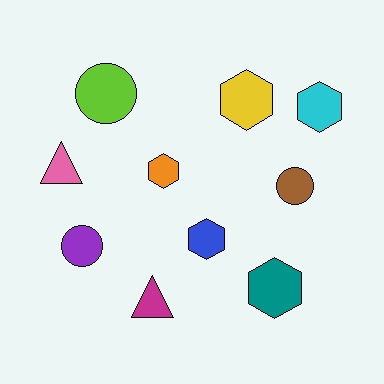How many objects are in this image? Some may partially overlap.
There are 10 objects.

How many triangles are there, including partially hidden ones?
There are 2 triangles.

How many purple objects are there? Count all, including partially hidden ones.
There is 1 purple object.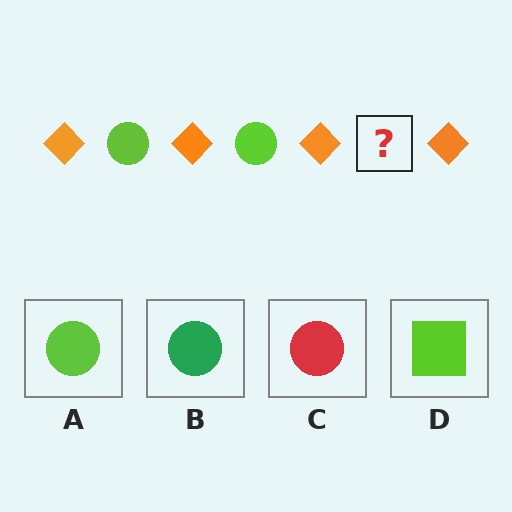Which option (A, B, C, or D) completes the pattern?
A.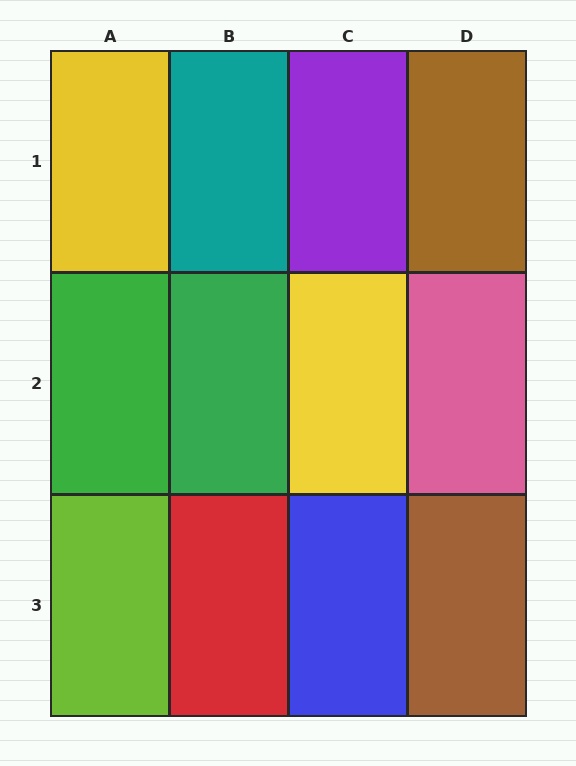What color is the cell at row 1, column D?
Brown.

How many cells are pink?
1 cell is pink.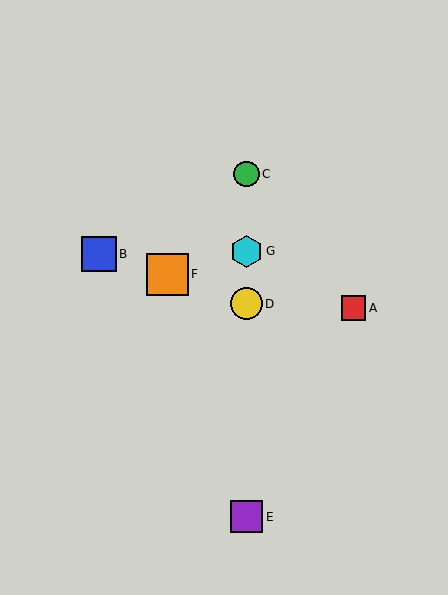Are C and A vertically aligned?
No, C is at x≈246 and A is at x≈354.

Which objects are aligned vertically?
Objects C, D, E, G are aligned vertically.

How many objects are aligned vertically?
4 objects (C, D, E, G) are aligned vertically.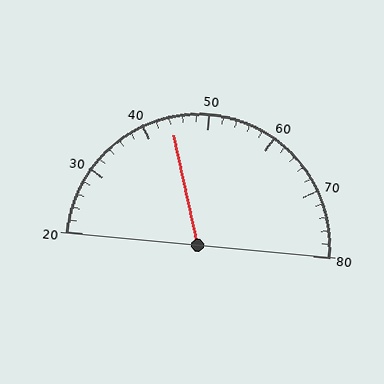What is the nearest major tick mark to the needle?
The nearest major tick mark is 40.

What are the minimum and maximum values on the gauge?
The gauge ranges from 20 to 80.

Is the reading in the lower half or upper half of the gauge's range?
The reading is in the lower half of the range (20 to 80).